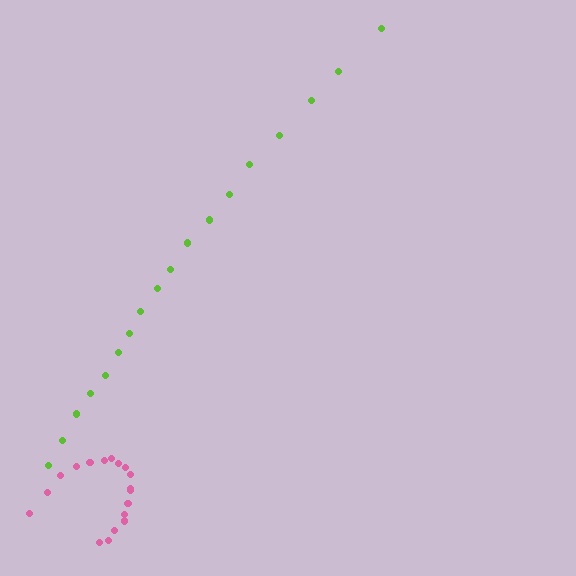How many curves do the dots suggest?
There are 2 distinct paths.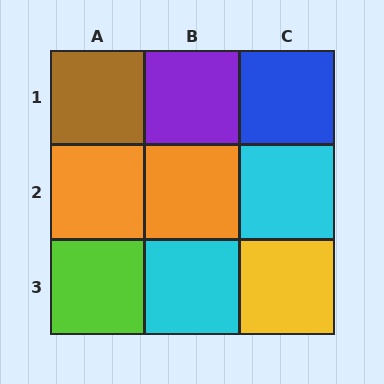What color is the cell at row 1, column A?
Brown.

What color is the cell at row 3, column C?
Yellow.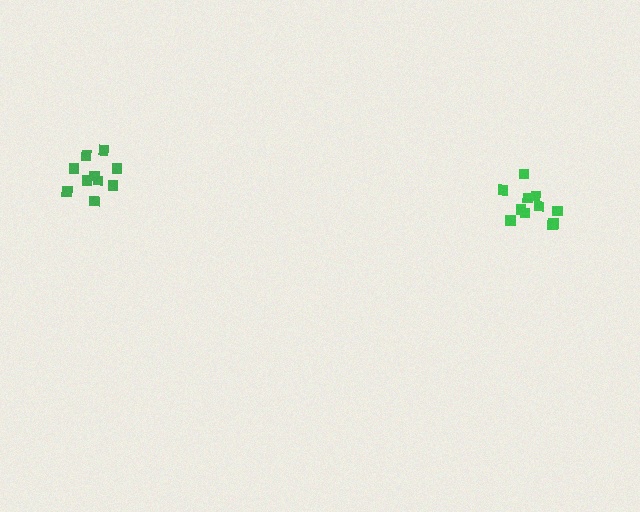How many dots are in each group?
Group 1: 11 dots, Group 2: 10 dots (21 total).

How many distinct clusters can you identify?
There are 2 distinct clusters.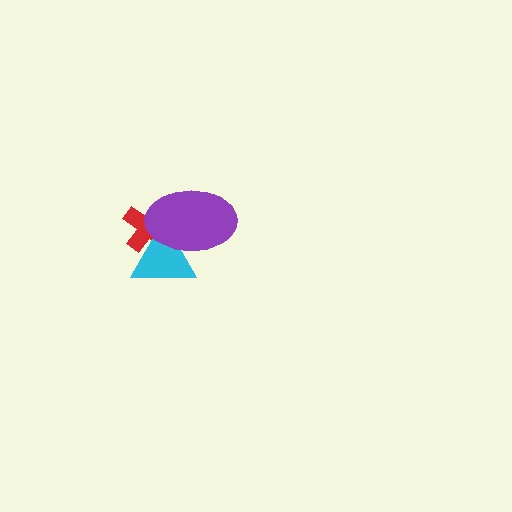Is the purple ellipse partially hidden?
No, no other shape covers it.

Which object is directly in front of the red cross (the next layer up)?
The cyan triangle is directly in front of the red cross.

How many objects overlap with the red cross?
2 objects overlap with the red cross.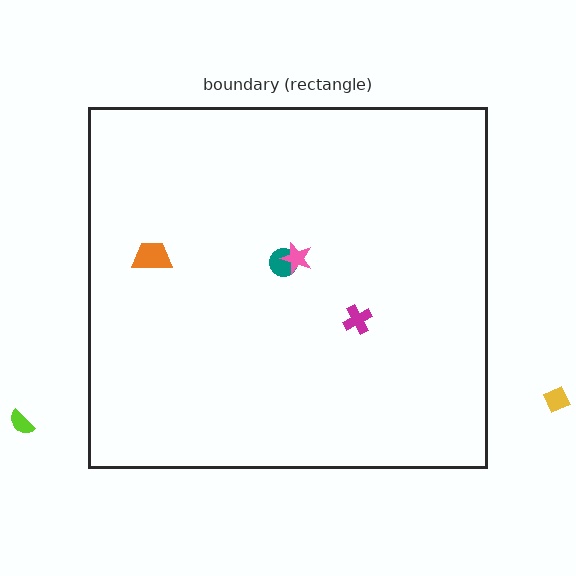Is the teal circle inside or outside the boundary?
Inside.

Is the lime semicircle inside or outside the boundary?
Outside.